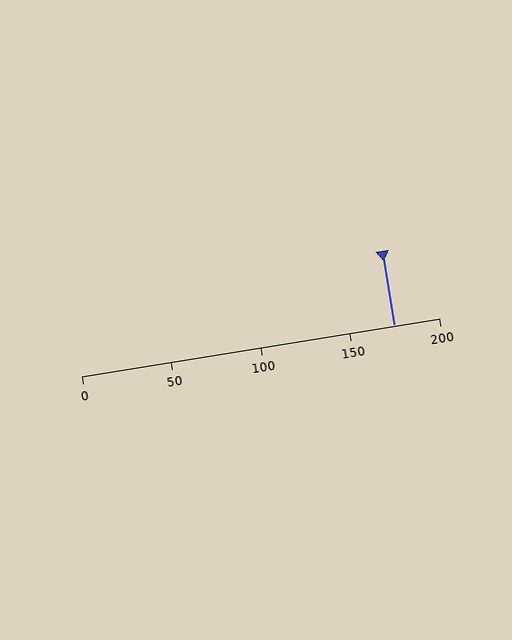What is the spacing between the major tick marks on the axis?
The major ticks are spaced 50 apart.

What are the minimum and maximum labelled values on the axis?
The axis runs from 0 to 200.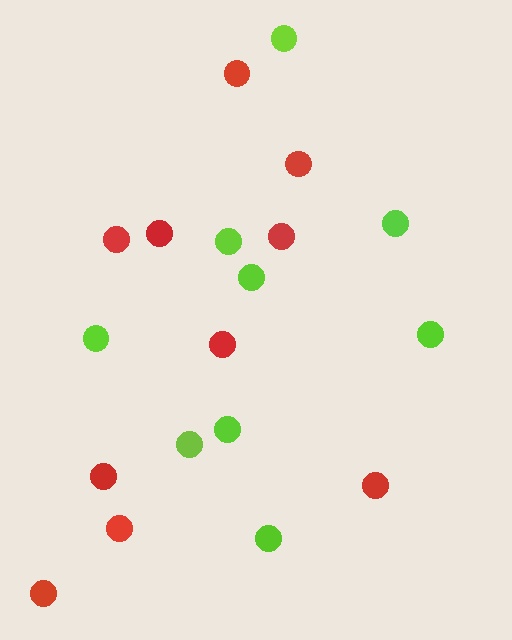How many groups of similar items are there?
There are 2 groups: one group of red circles (10) and one group of lime circles (9).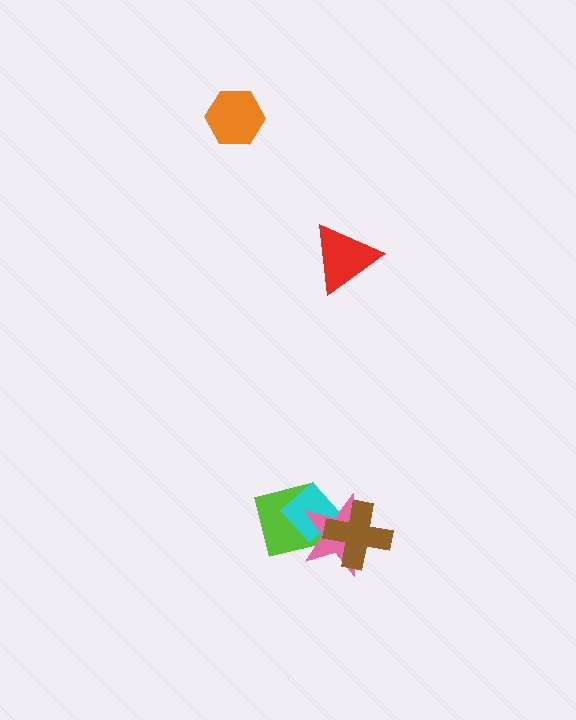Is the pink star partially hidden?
Yes, it is partially covered by another shape.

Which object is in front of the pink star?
The brown cross is in front of the pink star.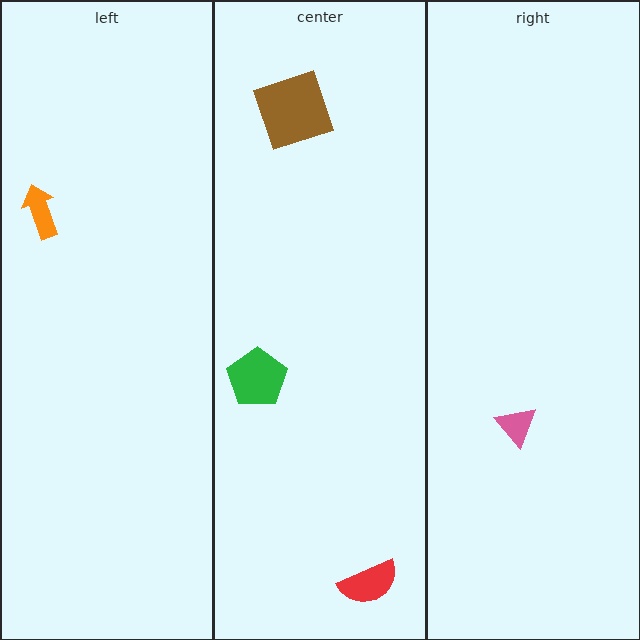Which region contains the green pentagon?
The center region.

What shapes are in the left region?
The orange arrow.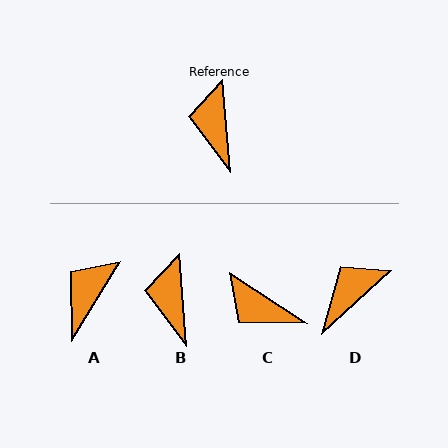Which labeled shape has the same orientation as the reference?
B.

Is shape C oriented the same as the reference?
No, it is off by about 52 degrees.